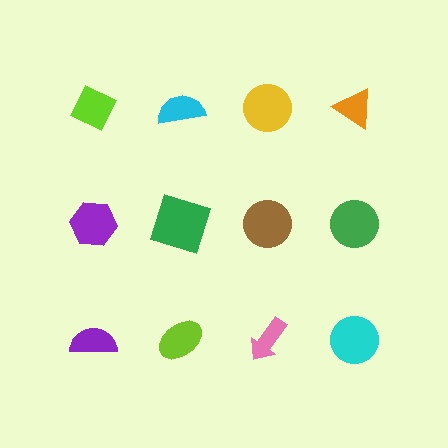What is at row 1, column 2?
A cyan semicircle.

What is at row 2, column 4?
A green circle.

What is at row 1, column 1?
A lime diamond.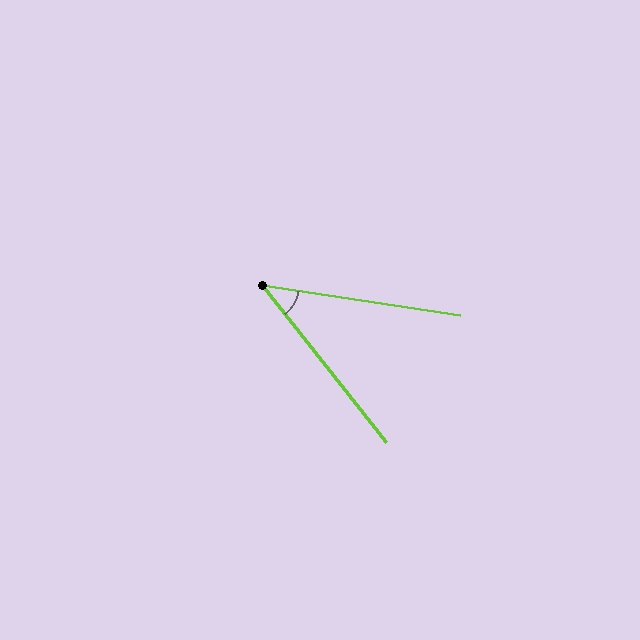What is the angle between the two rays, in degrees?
Approximately 43 degrees.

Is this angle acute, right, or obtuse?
It is acute.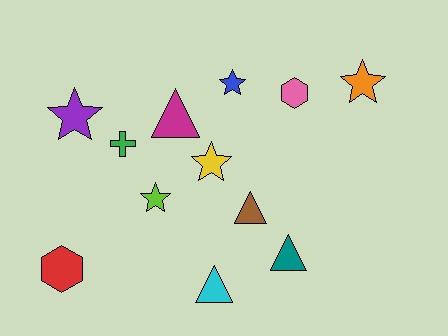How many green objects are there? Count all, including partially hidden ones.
There is 1 green object.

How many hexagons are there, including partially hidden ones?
There are 2 hexagons.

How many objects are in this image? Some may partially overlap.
There are 12 objects.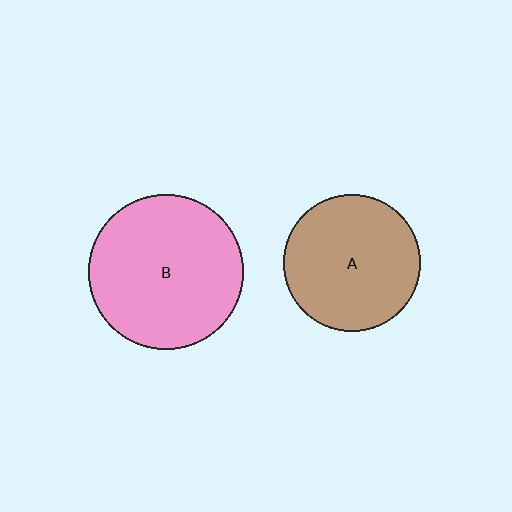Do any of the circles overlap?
No, none of the circles overlap.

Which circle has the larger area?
Circle B (pink).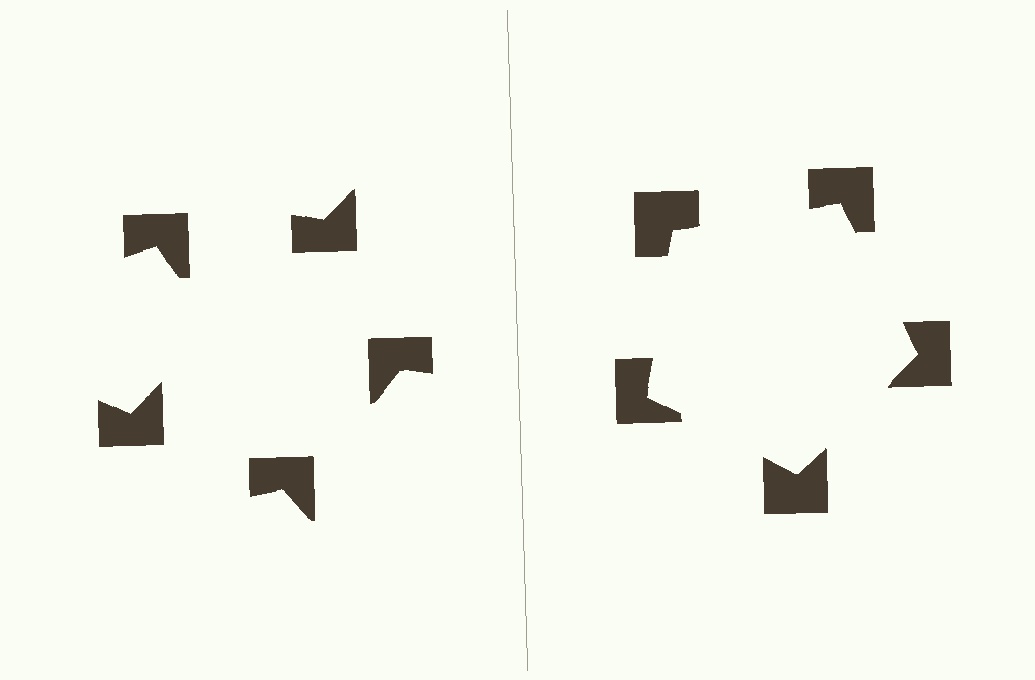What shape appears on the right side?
An illusory pentagon.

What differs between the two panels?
The notched squares are positioned identically on both sides; only the wedge orientations differ. On the right they align to a pentagon; on the left they are misaligned.